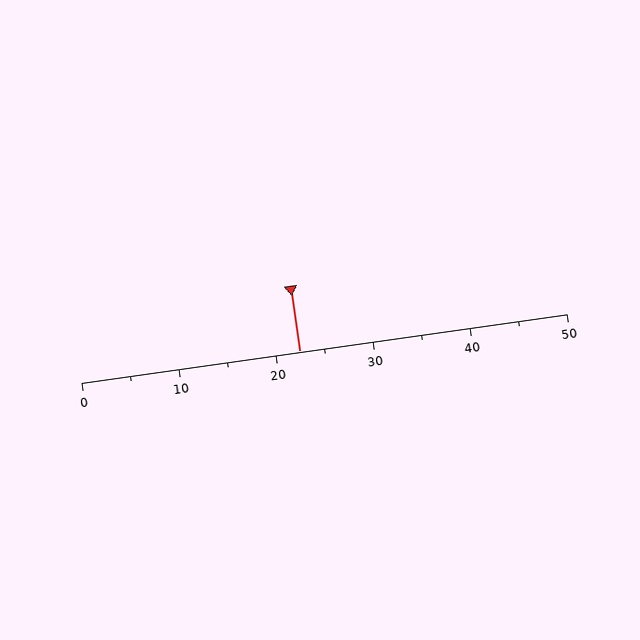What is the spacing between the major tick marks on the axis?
The major ticks are spaced 10 apart.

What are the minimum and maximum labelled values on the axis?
The axis runs from 0 to 50.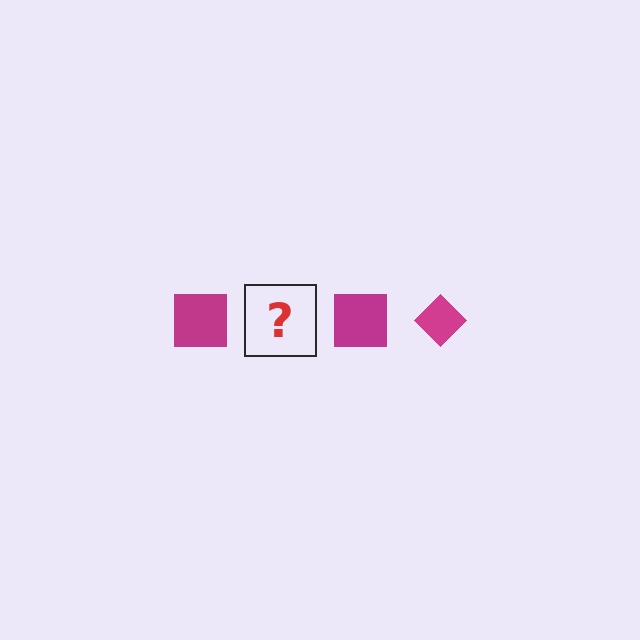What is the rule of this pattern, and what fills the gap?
The rule is that the pattern cycles through square, diamond shapes in magenta. The gap should be filled with a magenta diamond.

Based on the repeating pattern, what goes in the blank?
The blank should be a magenta diamond.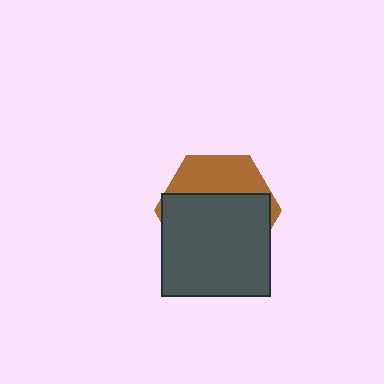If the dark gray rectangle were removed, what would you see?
You would see the complete brown hexagon.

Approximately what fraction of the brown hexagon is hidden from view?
Roughly 66% of the brown hexagon is hidden behind the dark gray rectangle.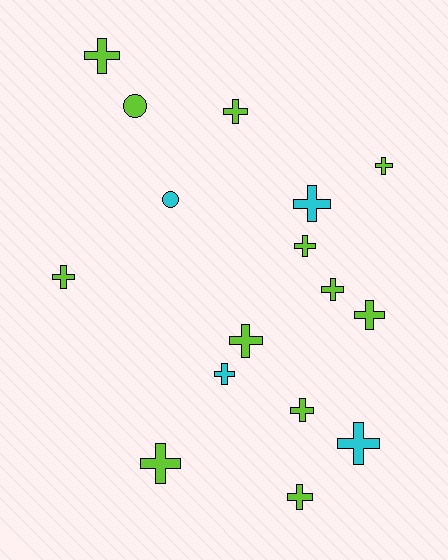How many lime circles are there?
There is 1 lime circle.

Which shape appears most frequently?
Cross, with 14 objects.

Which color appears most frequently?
Lime, with 12 objects.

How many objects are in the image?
There are 16 objects.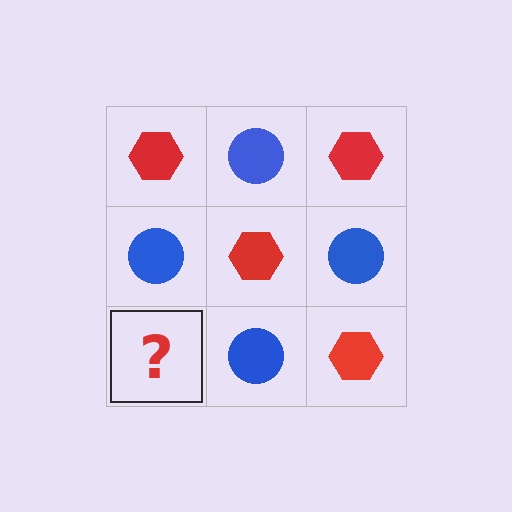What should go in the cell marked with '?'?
The missing cell should contain a red hexagon.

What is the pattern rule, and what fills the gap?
The rule is that it alternates red hexagon and blue circle in a checkerboard pattern. The gap should be filled with a red hexagon.